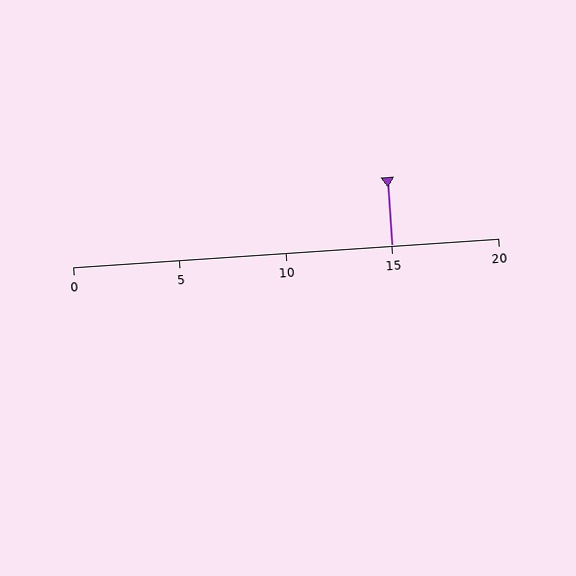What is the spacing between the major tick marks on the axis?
The major ticks are spaced 5 apart.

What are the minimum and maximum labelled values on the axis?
The axis runs from 0 to 20.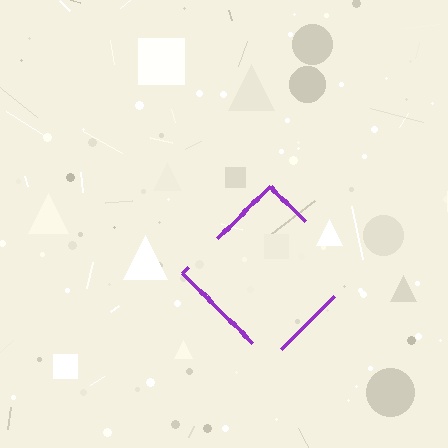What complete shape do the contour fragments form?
The contour fragments form a diamond.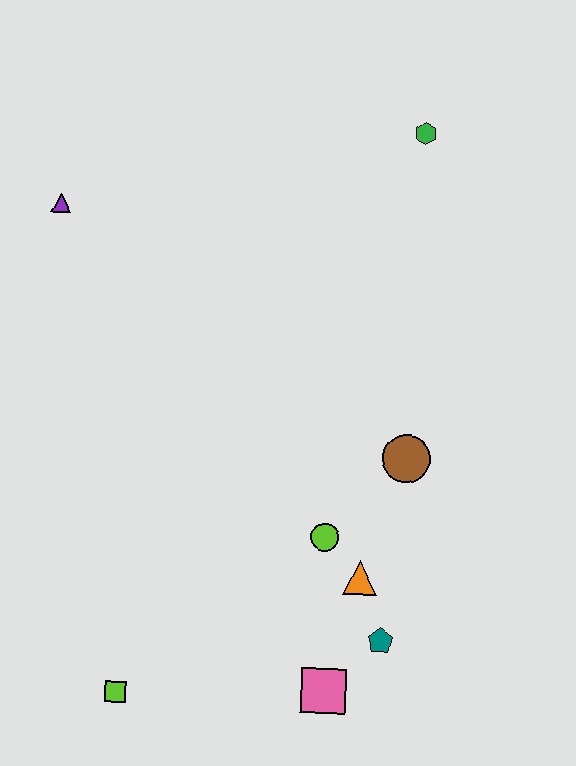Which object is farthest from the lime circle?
The purple triangle is farthest from the lime circle.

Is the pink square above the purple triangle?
No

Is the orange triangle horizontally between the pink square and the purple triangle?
No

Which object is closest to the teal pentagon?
The orange triangle is closest to the teal pentagon.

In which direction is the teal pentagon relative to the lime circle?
The teal pentagon is below the lime circle.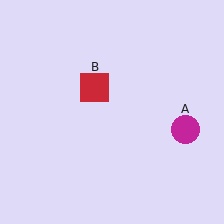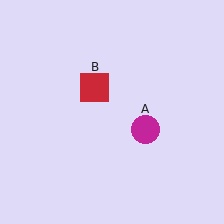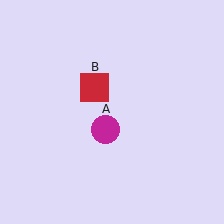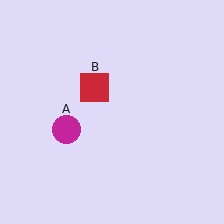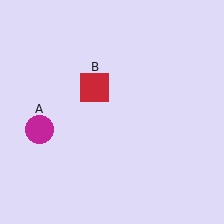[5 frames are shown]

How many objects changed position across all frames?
1 object changed position: magenta circle (object A).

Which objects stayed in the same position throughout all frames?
Red square (object B) remained stationary.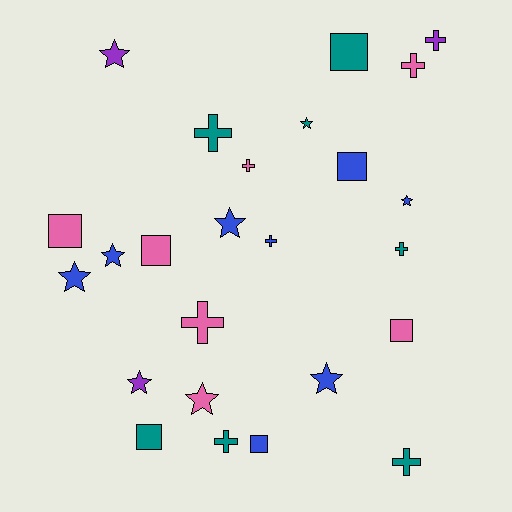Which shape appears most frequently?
Star, with 9 objects.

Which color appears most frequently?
Blue, with 8 objects.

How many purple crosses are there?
There is 1 purple cross.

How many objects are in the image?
There are 25 objects.